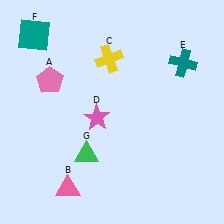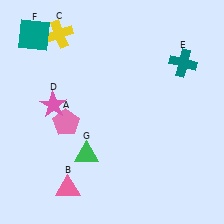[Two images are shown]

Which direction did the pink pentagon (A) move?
The pink pentagon (A) moved down.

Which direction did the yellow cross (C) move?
The yellow cross (C) moved left.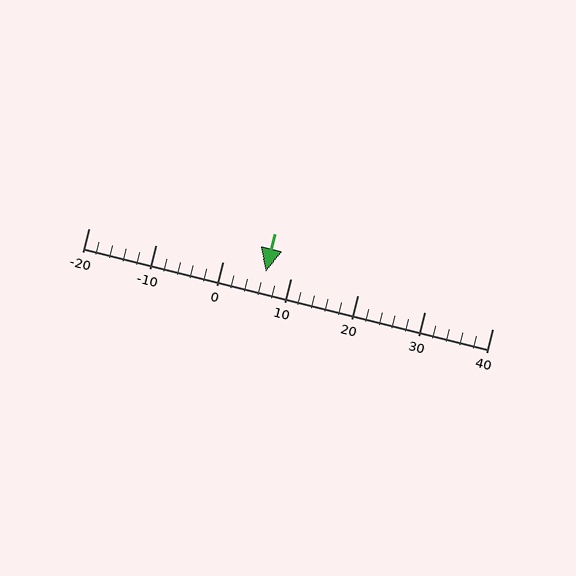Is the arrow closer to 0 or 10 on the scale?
The arrow is closer to 10.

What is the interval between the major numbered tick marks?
The major tick marks are spaced 10 units apart.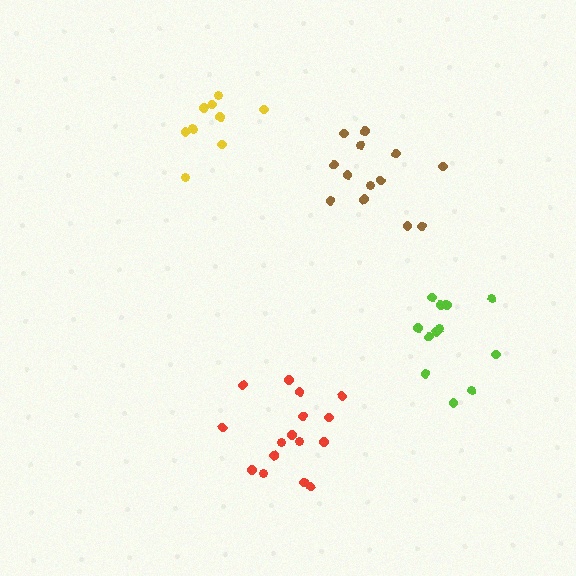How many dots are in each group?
Group 1: 13 dots, Group 2: 16 dots, Group 3: 10 dots, Group 4: 12 dots (51 total).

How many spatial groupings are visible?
There are 4 spatial groupings.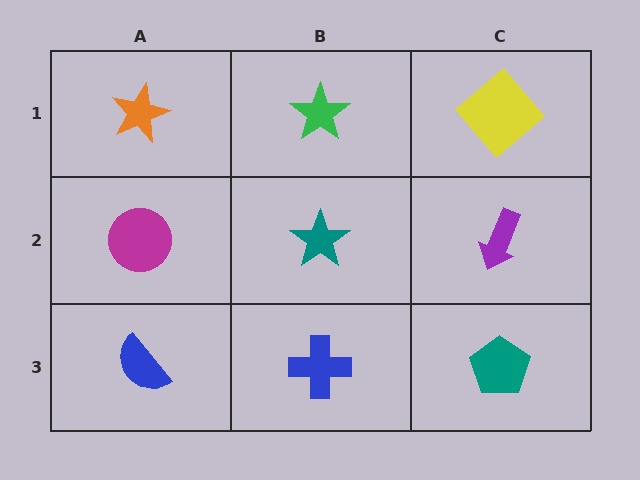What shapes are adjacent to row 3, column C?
A purple arrow (row 2, column C), a blue cross (row 3, column B).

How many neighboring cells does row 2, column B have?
4.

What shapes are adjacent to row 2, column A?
An orange star (row 1, column A), a blue semicircle (row 3, column A), a teal star (row 2, column B).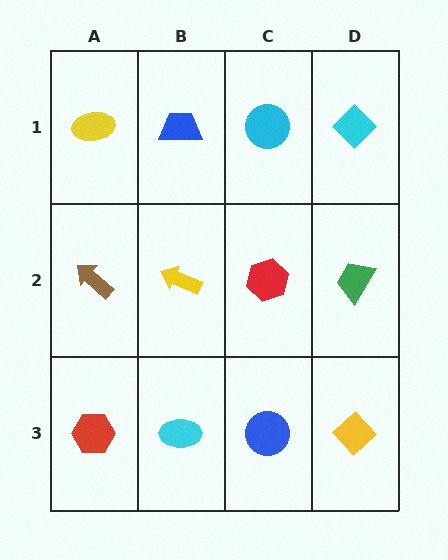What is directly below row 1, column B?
A yellow arrow.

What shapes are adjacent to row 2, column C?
A cyan circle (row 1, column C), a blue circle (row 3, column C), a yellow arrow (row 2, column B), a green trapezoid (row 2, column D).